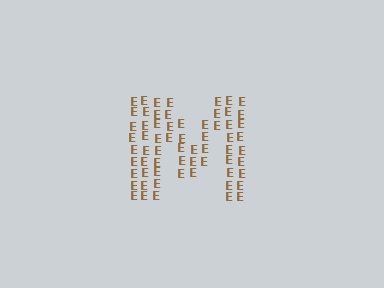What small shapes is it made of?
It is made of small letter E's.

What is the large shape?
The large shape is the letter M.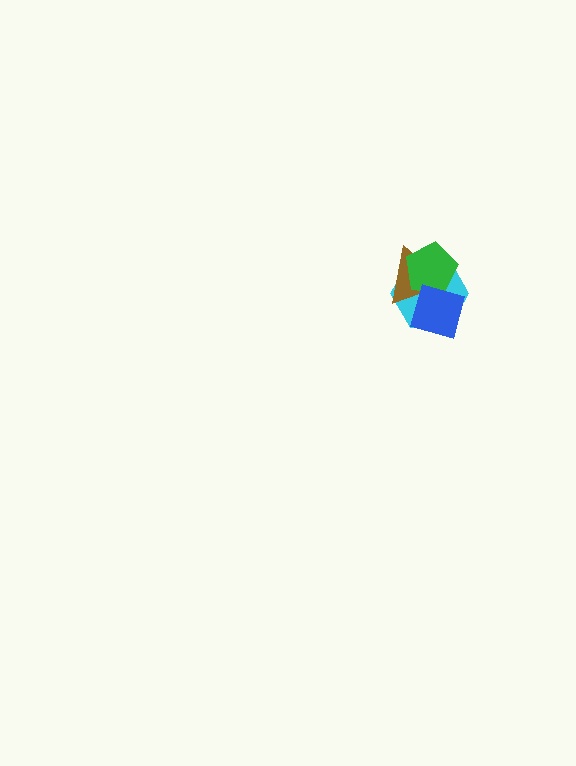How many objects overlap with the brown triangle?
3 objects overlap with the brown triangle.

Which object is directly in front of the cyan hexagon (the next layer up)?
The brown triangle is directly in front of the cyan hexagon.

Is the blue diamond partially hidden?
No, no other shape covers it.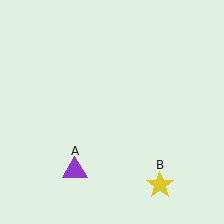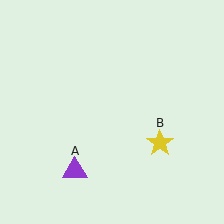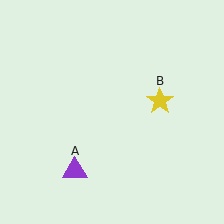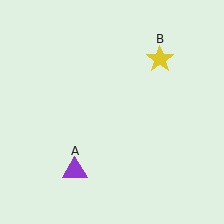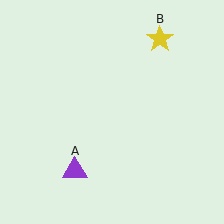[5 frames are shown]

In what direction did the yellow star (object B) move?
The yellow star (object B) moved up.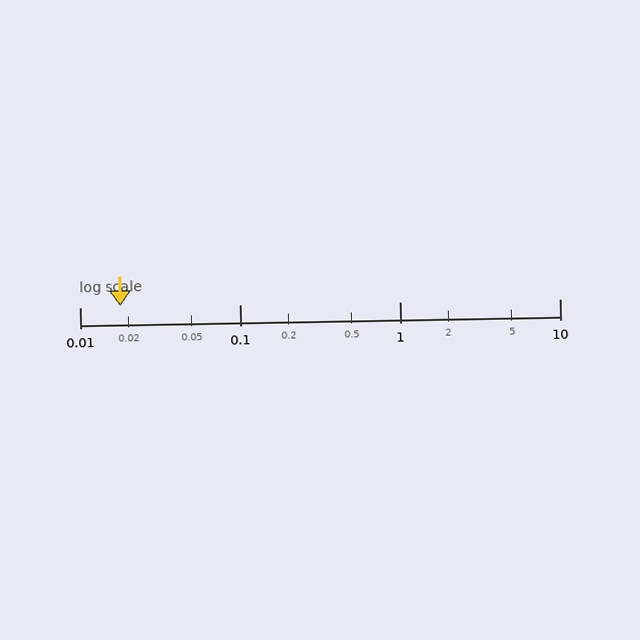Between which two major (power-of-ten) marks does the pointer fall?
The pointer is between 0.01 and 0.1.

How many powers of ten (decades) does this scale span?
The scale spans 3 decades, from 0.01 to 10.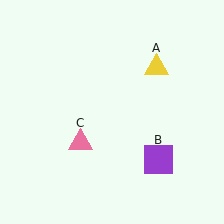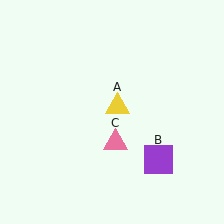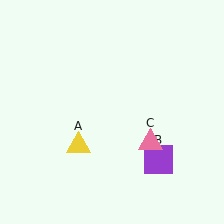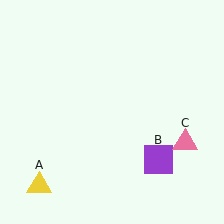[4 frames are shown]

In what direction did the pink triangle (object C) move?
The pink triangle (object C) moved right.